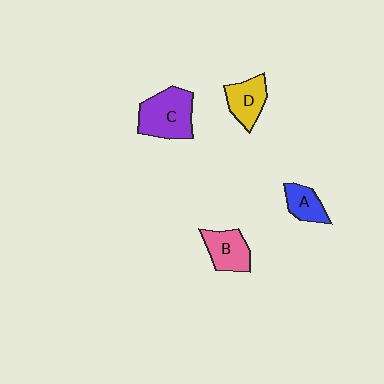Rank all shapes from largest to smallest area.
From largest to smallest: C (purple), B (pink), D (yellow), A (blue).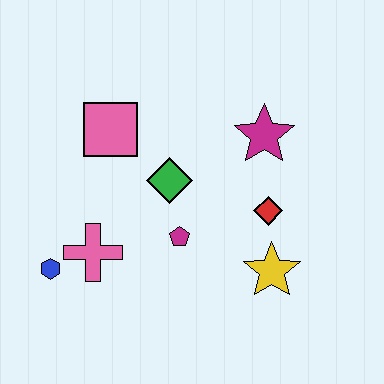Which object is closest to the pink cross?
The blue hexagon is closest to the pink cross.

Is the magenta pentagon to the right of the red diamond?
No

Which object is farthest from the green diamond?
The blue hexagon is farthest from the green diamond.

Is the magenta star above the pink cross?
Yes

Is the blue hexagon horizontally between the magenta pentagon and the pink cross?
No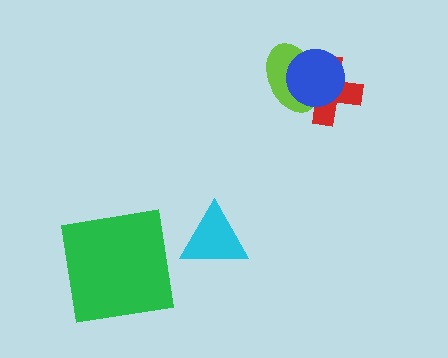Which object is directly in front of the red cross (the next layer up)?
The lime ellipse is directly in front of the red cross.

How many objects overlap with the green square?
0 objects overlap with the green square.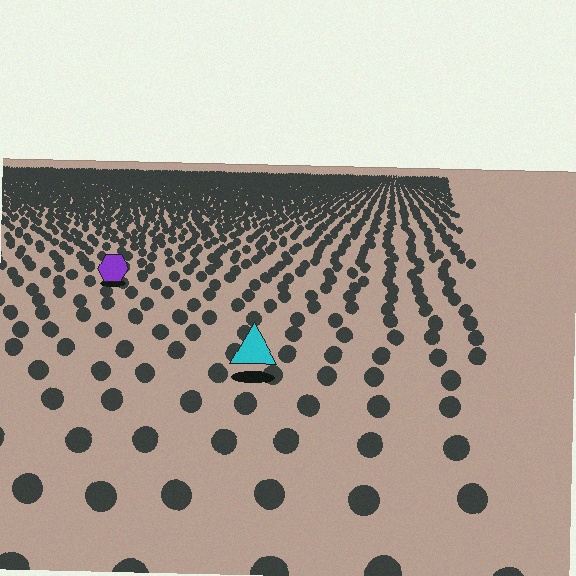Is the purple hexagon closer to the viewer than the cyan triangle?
No. The cyan triangle is closer — you can tell from the texture gradient: the ground texture is coarser near it.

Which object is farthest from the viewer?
The purple hexagon is farthest from the viewer. It appears smaller and the ground texture around it is denser.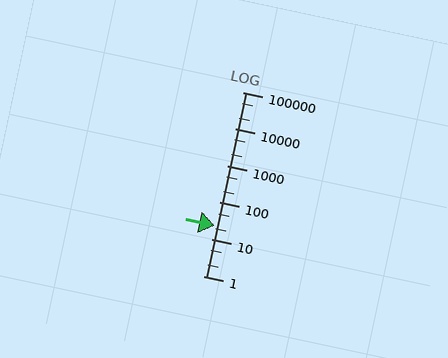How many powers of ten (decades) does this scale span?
The scale spans 5 decades, from 1 to 100000.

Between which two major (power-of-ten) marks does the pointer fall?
The pointer is between 10 and 100.